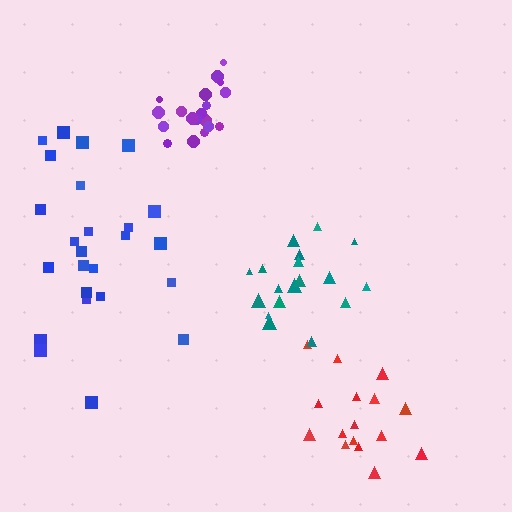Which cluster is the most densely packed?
Purple.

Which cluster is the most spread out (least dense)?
Blue.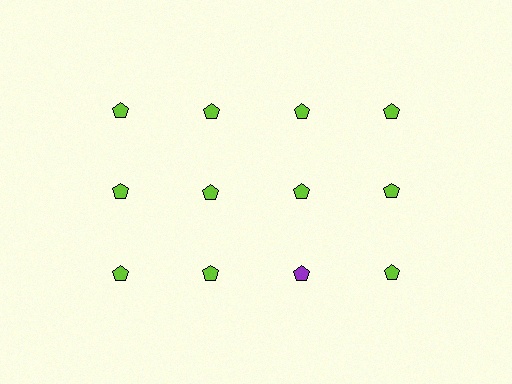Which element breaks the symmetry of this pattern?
The purple pentagon in the third row, center column breaks the symmetry. All other shapes are lime pentagons.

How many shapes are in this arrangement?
There are 12 shapes arranged in a grid pattern.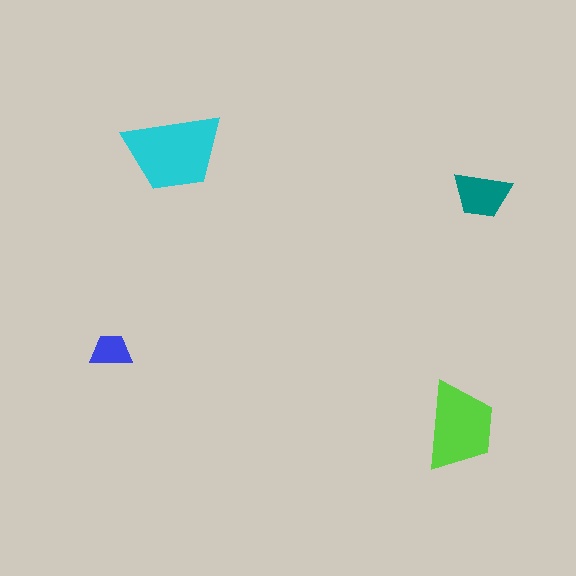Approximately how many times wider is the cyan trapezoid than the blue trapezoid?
About 2.5 times wider.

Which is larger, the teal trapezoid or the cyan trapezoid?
The cyan one.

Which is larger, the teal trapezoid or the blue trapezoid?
The teal one.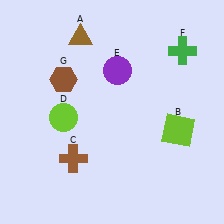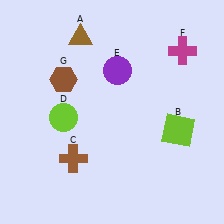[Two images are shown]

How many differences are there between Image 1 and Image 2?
There is 1 difference between the two images.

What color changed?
The cross (F) changed from green in Image 1 to magenta in Image 2.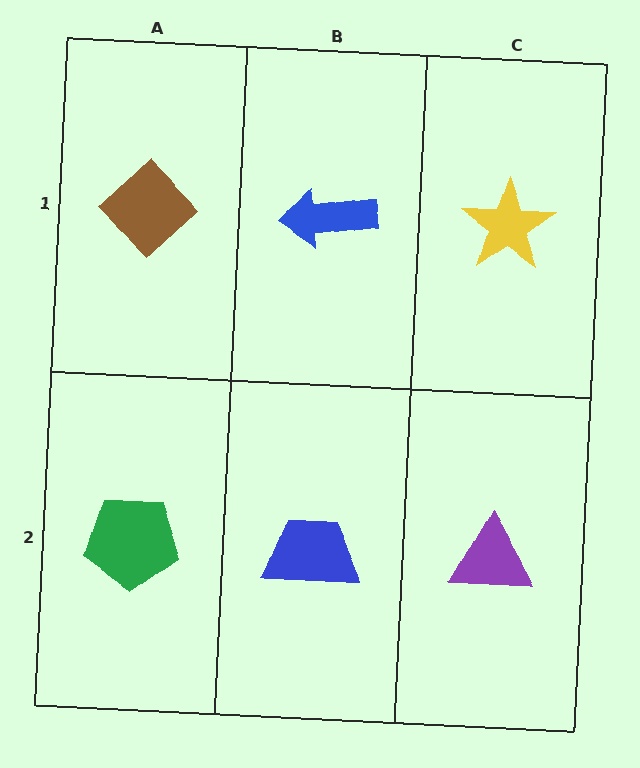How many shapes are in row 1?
3 shapes.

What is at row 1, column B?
A blue arrow.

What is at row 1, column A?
A brown diamond.